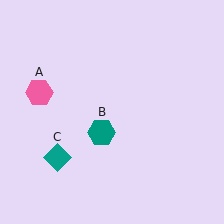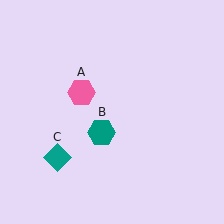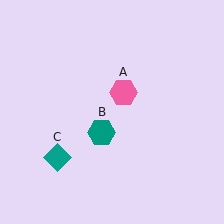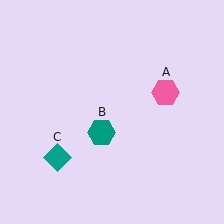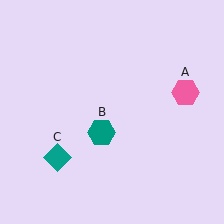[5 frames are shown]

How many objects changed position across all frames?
1 object changed position: pink hexagon (object A).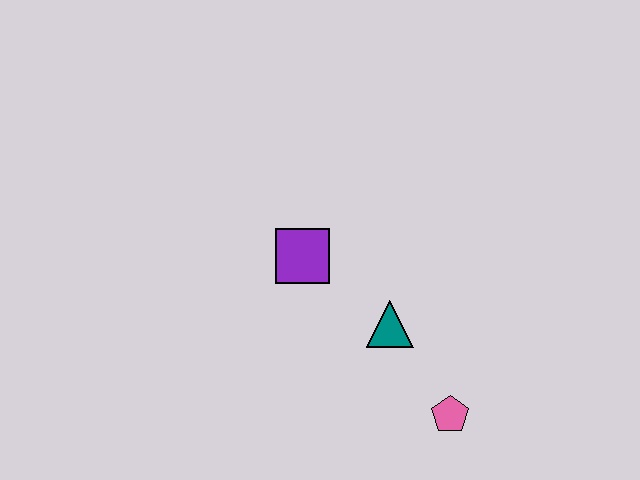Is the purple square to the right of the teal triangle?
No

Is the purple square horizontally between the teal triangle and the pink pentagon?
No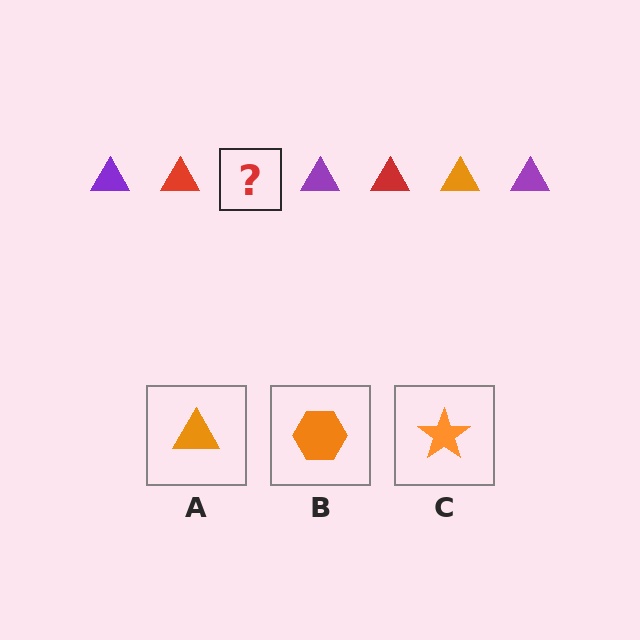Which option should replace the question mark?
Option A.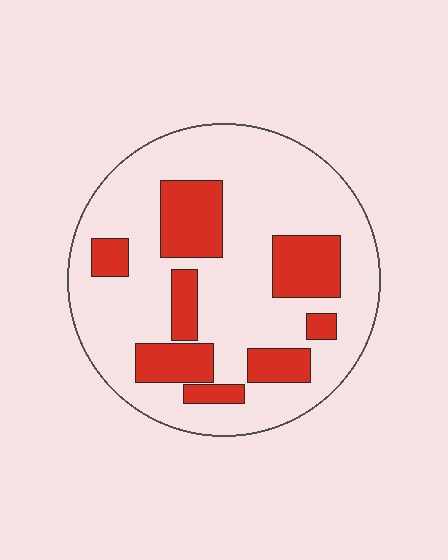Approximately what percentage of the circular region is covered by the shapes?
Approximately 25%.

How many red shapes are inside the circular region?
8.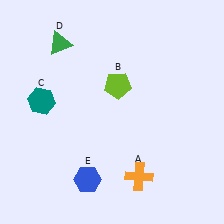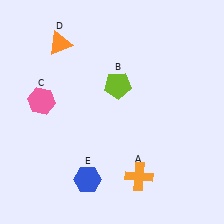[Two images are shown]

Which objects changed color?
C changed from teal to pink. D changed from green to orange.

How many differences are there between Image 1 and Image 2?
There are 2 differences between the two images.